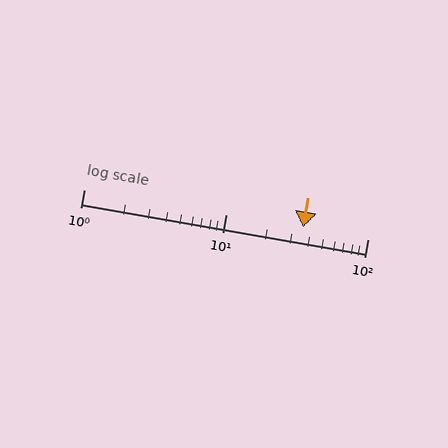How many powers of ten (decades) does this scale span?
The scale spans 2 decades, from 1 to 100.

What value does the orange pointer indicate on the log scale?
The pointer indicates approximately 35.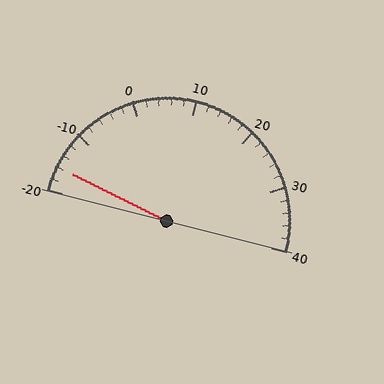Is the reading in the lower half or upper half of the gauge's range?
The reading is in the lower half of the range (-20 to 40).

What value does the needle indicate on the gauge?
The needle indicates approximately -16.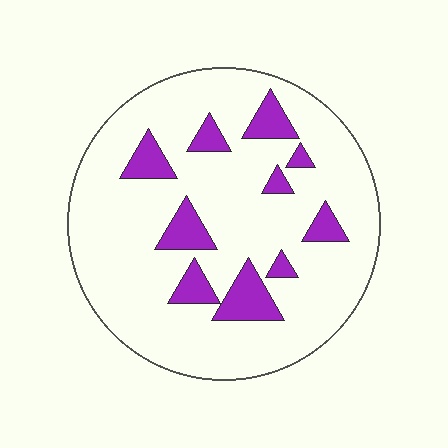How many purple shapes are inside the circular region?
10.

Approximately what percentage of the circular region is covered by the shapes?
Approximately 15%.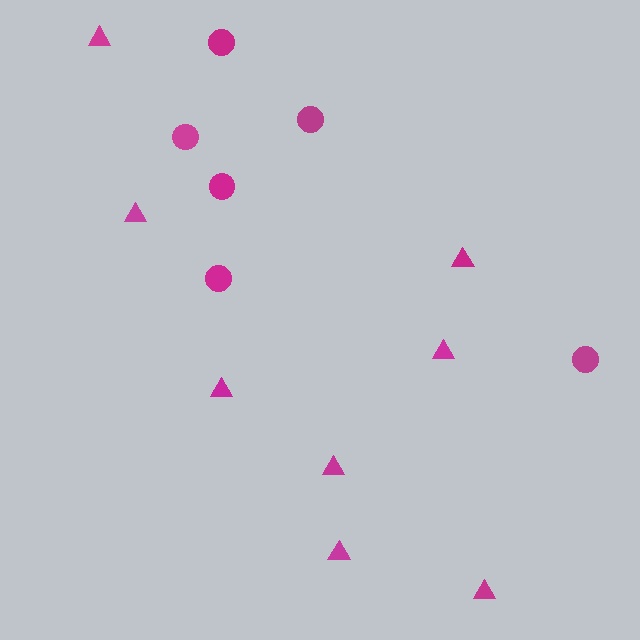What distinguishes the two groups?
There are 2 groups: one group of circles (6) and one group of triangles (8).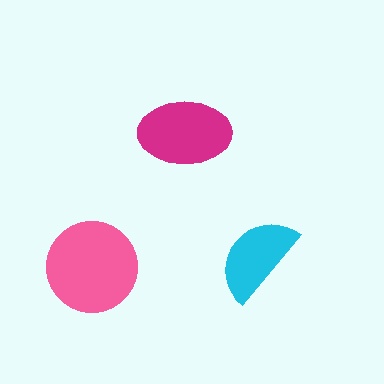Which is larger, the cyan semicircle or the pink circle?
The pink circle.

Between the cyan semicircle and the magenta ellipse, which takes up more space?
The magenta ellipse.